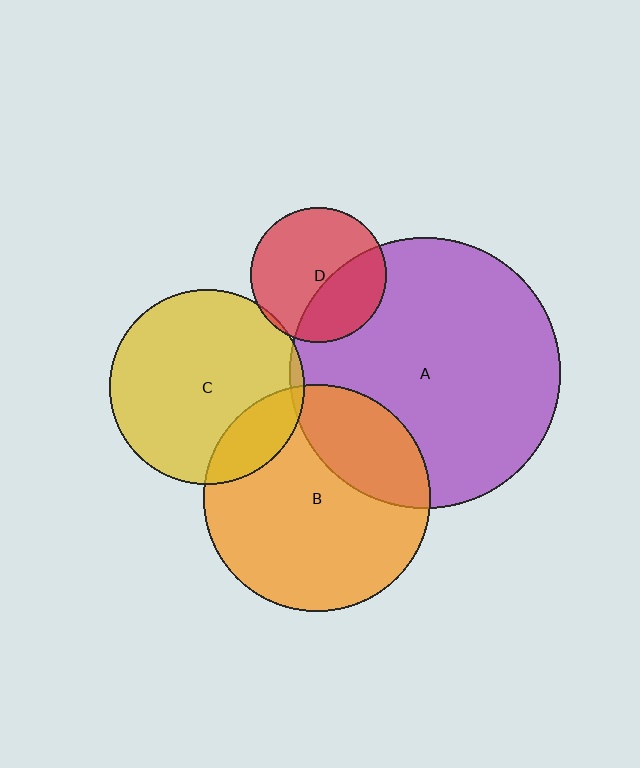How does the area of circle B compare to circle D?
Approximately 2.8 times.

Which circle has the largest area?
Circle A (purple).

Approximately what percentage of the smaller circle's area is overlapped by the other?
Approximately 5%.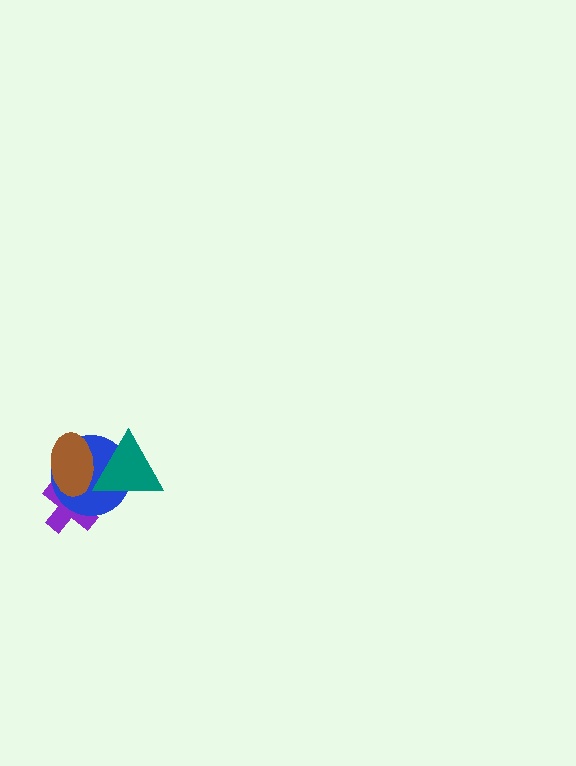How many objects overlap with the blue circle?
3 objects overlap with the blue circle.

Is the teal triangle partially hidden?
Yes, it is partially covered by another shape.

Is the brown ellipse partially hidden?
No, no other shape covers it.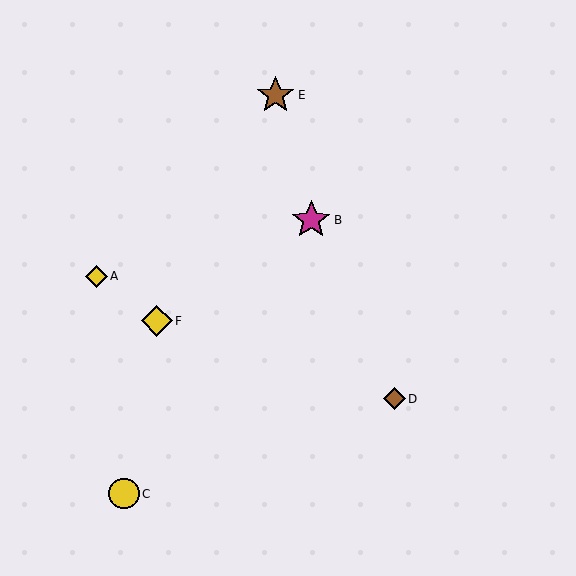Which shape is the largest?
The magenta star (labeled B) is the largest.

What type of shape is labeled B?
Shape B is a magenta star.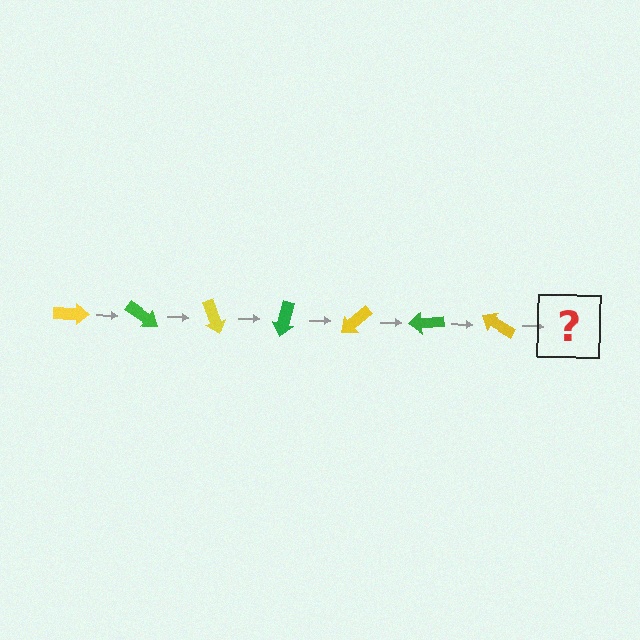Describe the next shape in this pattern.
It should be a green arrow, rotated 245 degrees from the start.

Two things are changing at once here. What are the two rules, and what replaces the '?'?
The two rules are that it rotates 35 degrees each step and the color cycles through yellow and green. The '?' should be a green arrow, rotated 245 degrees from the start.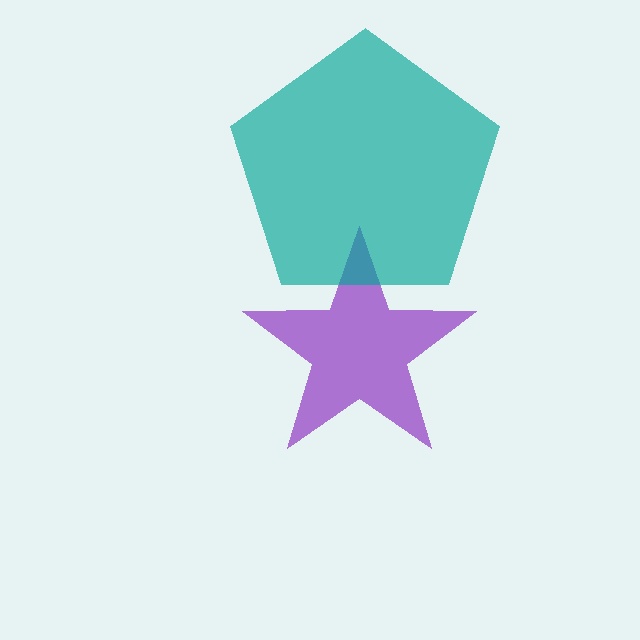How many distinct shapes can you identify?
There are 2 distinct shapes: a purple star, a teal pentagon.